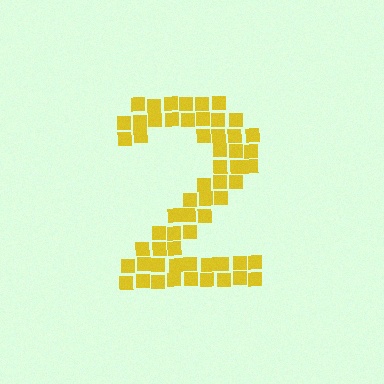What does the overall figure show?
The overall figure shows the digit 2.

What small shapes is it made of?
It is made of small squares.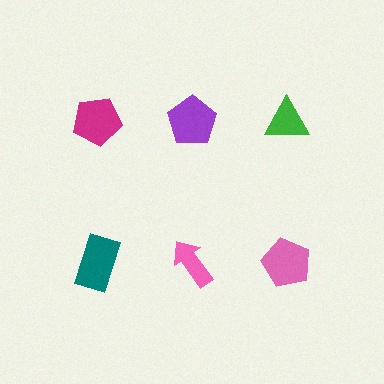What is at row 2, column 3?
A pink pentagon.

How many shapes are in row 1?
3 shapes.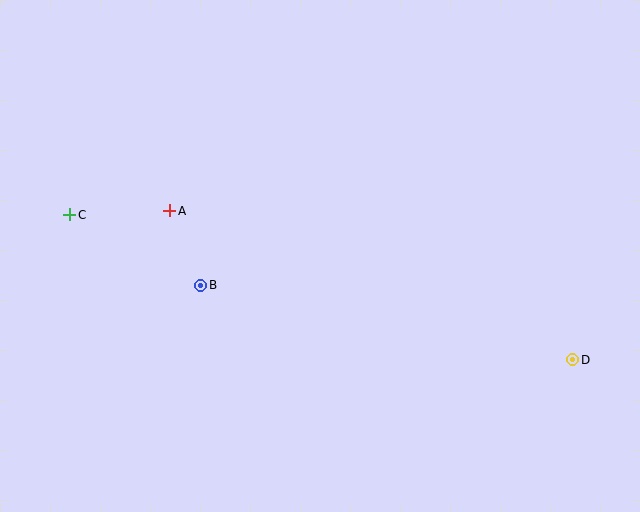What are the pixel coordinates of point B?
Point B is at (201, 285).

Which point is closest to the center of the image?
Point B at (201, 285) is closest to the center.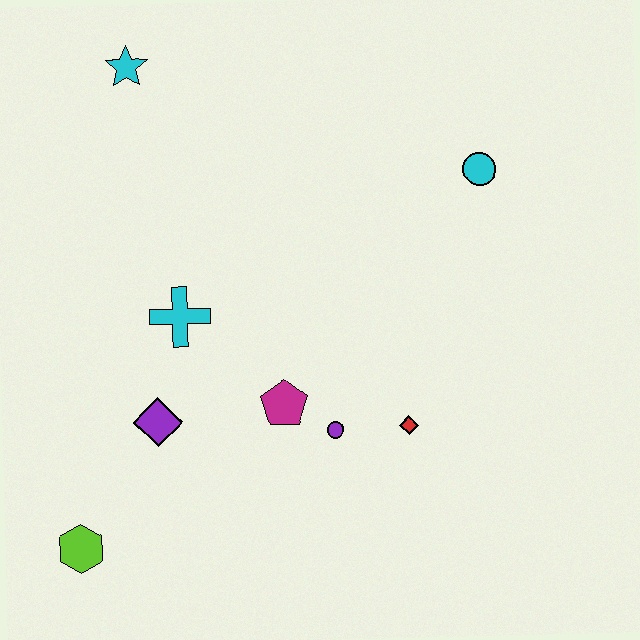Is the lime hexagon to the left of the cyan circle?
Yes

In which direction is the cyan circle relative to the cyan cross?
The cyan circle is to the right of the cyan cross.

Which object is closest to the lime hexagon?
The purple diamond is closest to the lime hexagon.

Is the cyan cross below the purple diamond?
No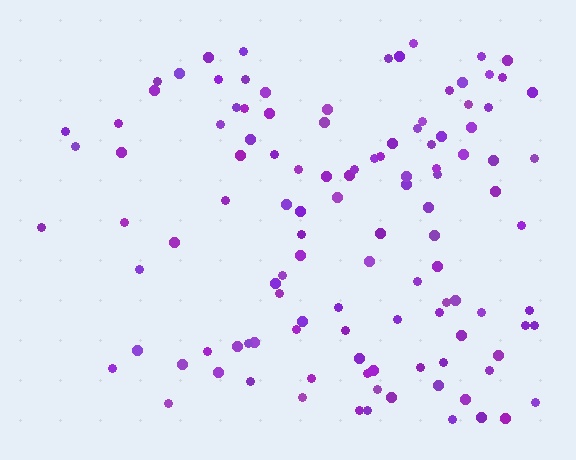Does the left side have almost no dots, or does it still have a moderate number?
Still a moderate number, just noticeably fewer than the right.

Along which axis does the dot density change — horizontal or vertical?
Horizontal.